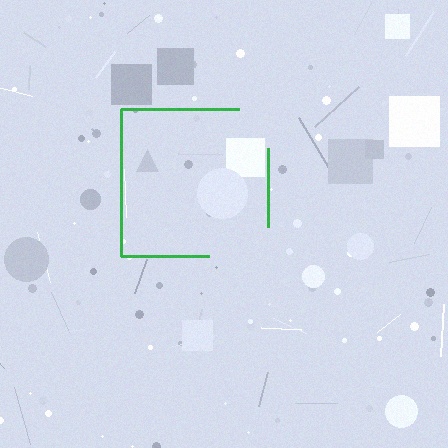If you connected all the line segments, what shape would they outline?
They would outline a square.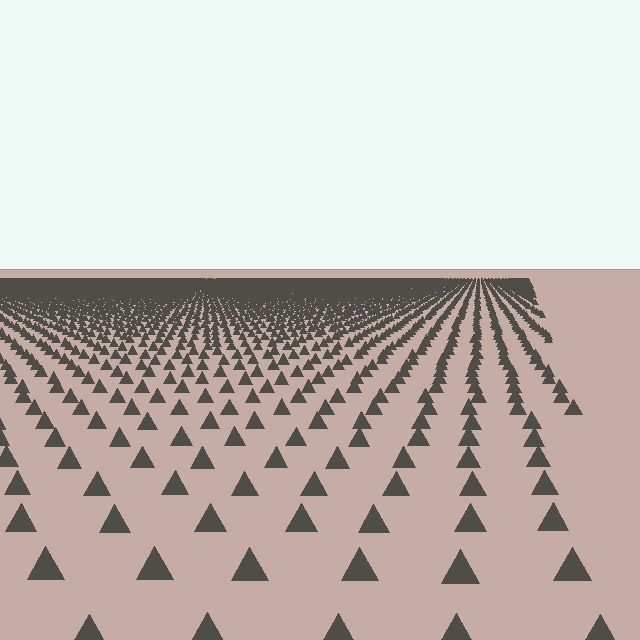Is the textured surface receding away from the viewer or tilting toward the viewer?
The surface is receding away from the viewer. Texture elements get smaller and denser toward the top.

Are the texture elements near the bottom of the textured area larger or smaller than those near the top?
Larger. Near the bottom, elements are closer to the viewer and appear at a bigger on-screen size.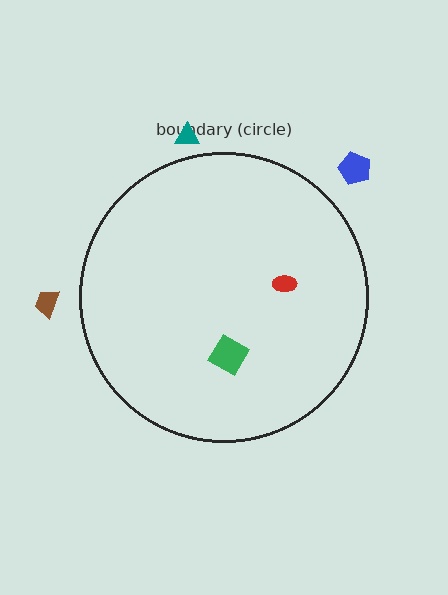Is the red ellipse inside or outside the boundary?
Inside.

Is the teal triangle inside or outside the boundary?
Outside.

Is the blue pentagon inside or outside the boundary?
Outside.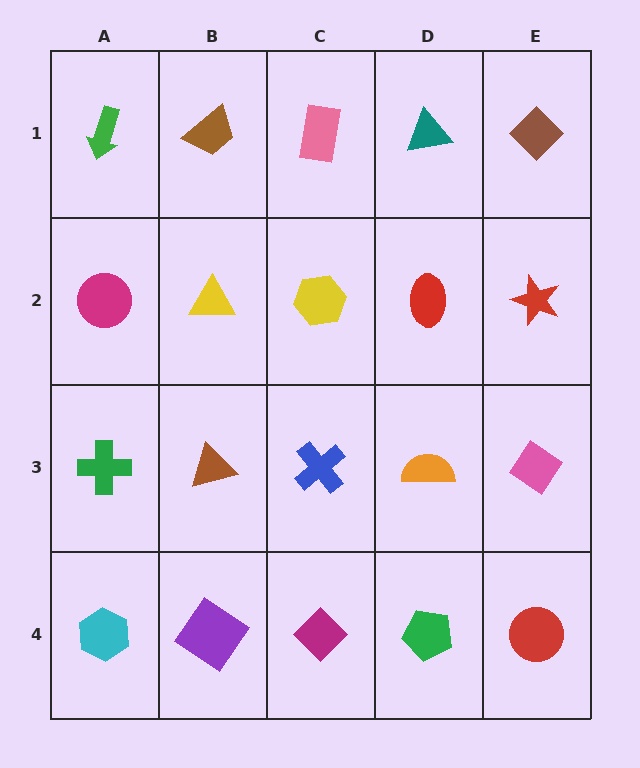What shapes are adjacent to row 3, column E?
A red star (row 2, column E), a red circle (row 4, column E), an orange semicircle (row 3, column D).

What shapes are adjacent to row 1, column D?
A red ellipse (row 2, column D), a pink rectangle (row 1, column C), a brown diamond (row 1, column E).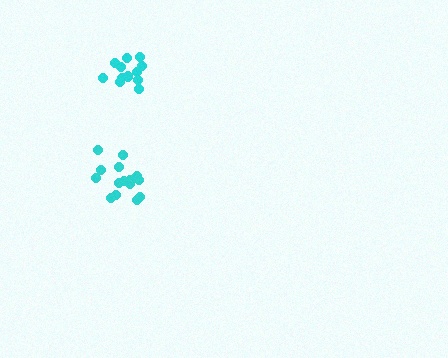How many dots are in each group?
Group 1: 15 dots, Group 2: 13 dots (28 total).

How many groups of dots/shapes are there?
There are 2 groups.